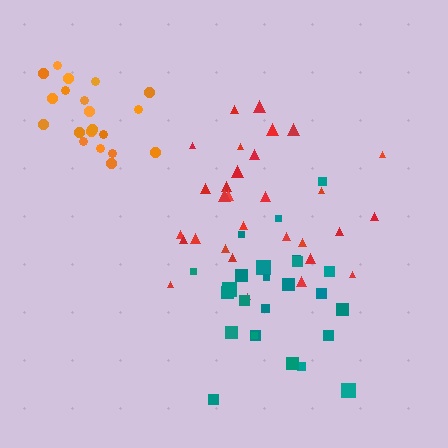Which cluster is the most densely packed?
Orange.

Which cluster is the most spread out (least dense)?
Red.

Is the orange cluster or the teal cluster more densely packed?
Orange.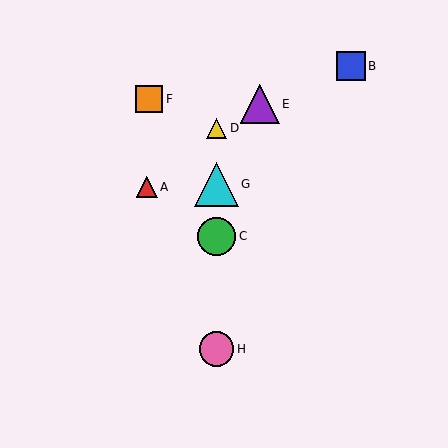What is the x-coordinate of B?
Object B is at x≈351.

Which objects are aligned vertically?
Objects C, D, G, H are aligned vertically.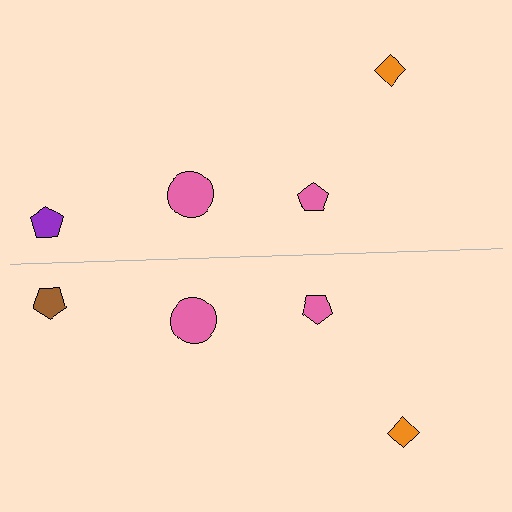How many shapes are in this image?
There are 8 shapes in this image.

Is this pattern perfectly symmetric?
No, the pattern is not perfectly symmetric. The brown pentagon on the bottom side breaks the symmetry — its mirror counterpart is purple.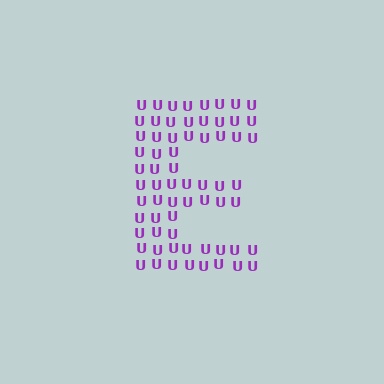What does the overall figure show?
The overall figure shows the letter E.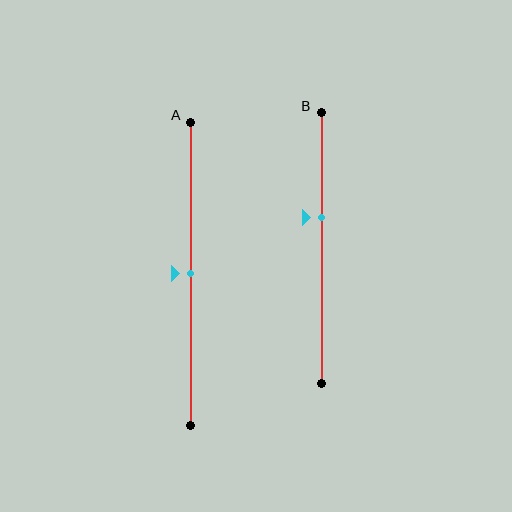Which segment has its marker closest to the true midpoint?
Segment A has its marker closest to the true midpoint.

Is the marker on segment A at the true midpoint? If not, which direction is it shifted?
Yes, the marker on segment A is at the true midpoint.